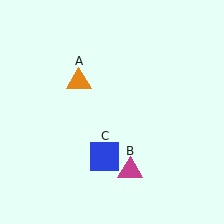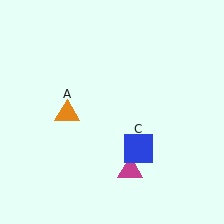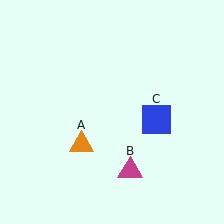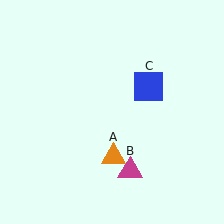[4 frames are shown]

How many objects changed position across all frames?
2 objects changed position: orange triangle (object A), blue square (object C).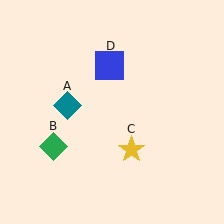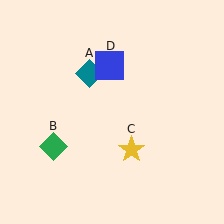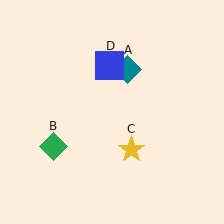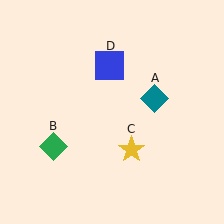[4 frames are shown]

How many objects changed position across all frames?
1 object changed position: teal diamond (object A).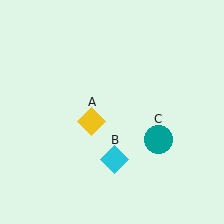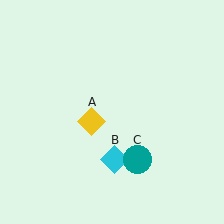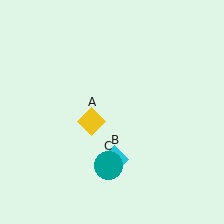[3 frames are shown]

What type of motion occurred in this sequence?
The teal circle (object C) rotated clockwise around the center of the scene.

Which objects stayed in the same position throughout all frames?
Yellow diamond (object A) and cyan diamond (object B) remained stationary.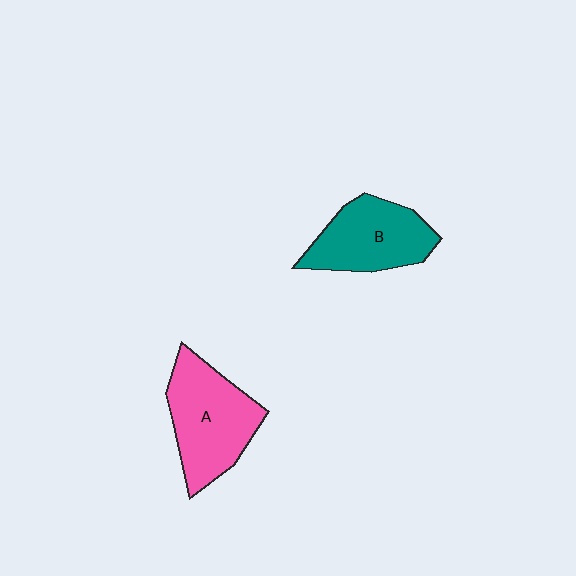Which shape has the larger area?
Shape A (pink).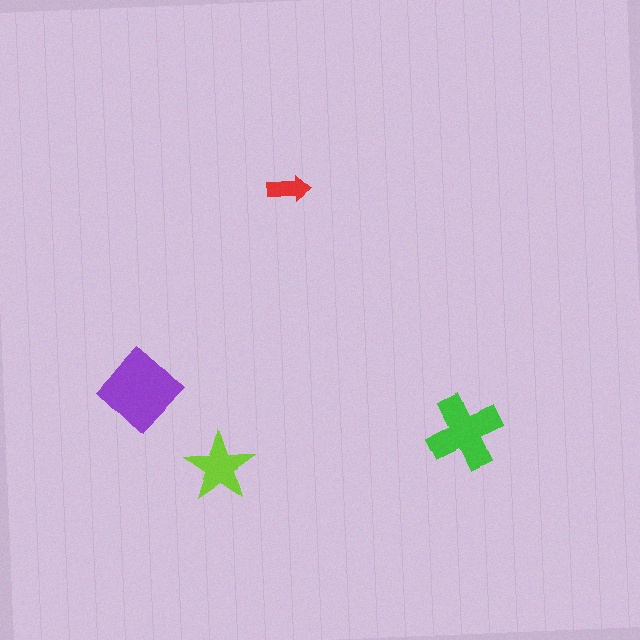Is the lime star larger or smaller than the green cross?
Smaller.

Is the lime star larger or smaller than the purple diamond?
Smaller.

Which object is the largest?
The purple diamond.